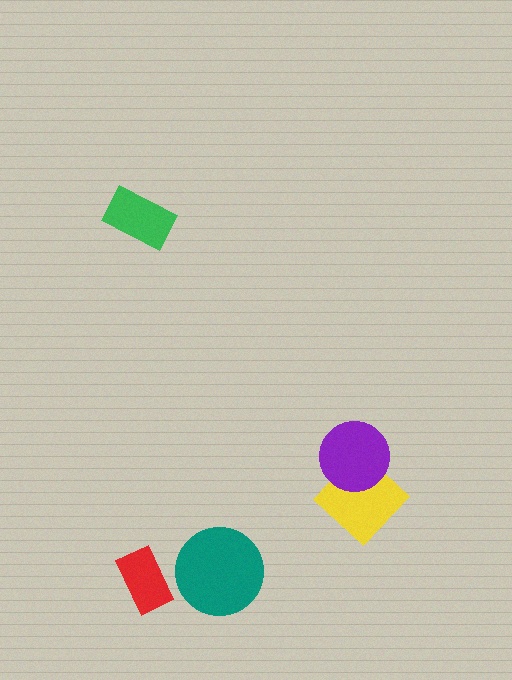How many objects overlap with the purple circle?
1 object overlaps with the purple circle.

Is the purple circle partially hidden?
No, no other shape covers it.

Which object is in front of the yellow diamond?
The purple circle is in front of the yellow diamond.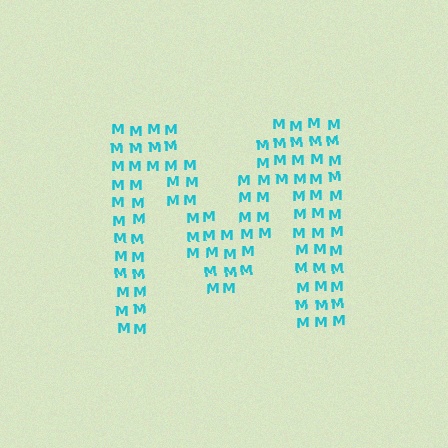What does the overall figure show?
The overall figure shows the letter M.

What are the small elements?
The small elements are letter M's.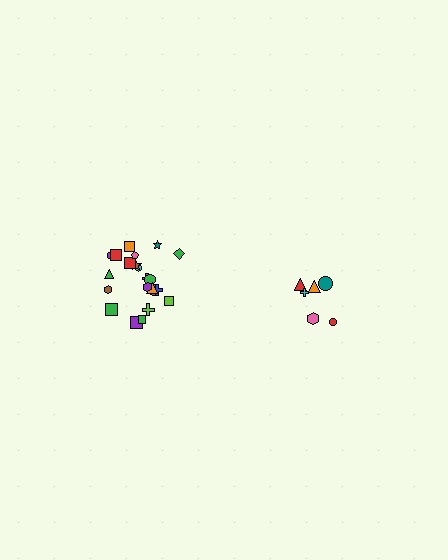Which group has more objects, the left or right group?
The left group.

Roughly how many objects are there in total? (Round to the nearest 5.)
Roughly 30 objects in total.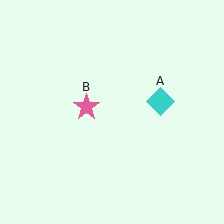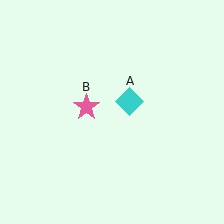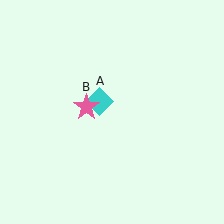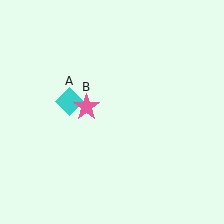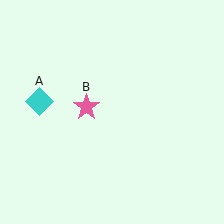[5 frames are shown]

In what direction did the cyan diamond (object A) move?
The cyan diamond (object A) moved left.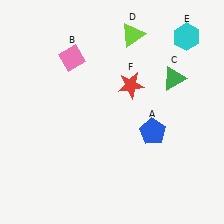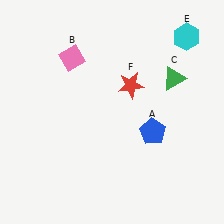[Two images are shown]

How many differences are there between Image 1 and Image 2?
There is 1 difference between the two images.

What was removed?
The lime triangle (D) was removed in Image 2.